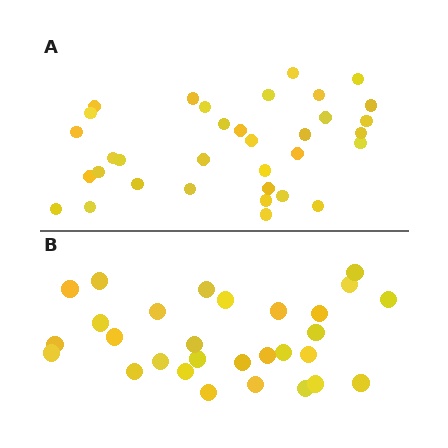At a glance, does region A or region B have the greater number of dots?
Region A (the top region) has more dots.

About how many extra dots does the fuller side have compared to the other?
Region A has about 5 more dots than region B.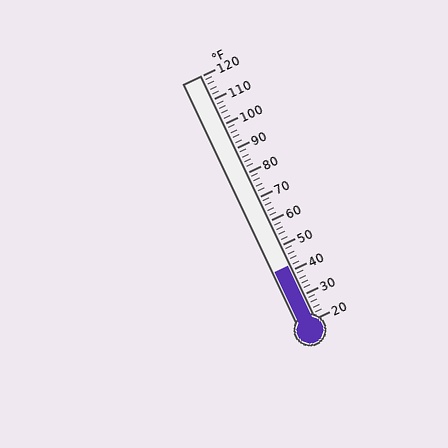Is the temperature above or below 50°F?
The temperature is below 50°F.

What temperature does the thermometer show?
The thermometer shows approximately 42°F.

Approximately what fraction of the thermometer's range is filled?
The thermometer is filled to approximately 20% of its range.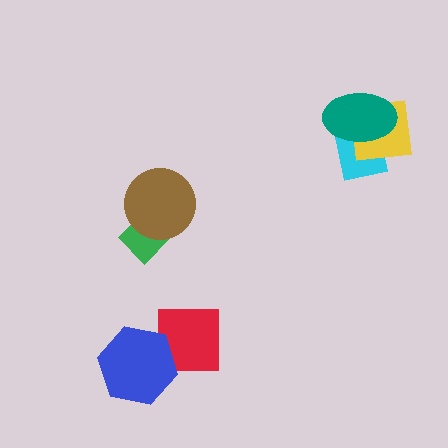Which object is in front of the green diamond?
The brown circle is in front of the green diamond.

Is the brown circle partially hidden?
No, no other shape covers it.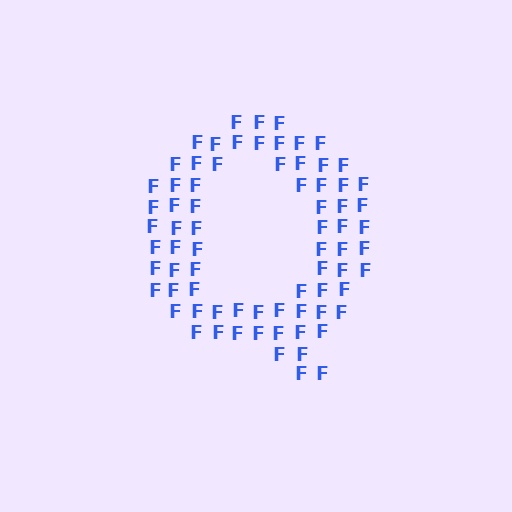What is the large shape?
The large shape is the letter Q.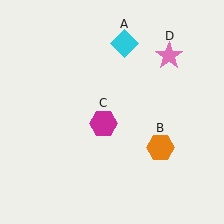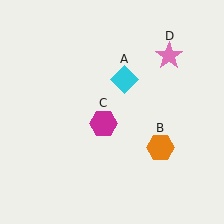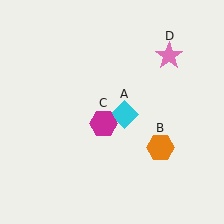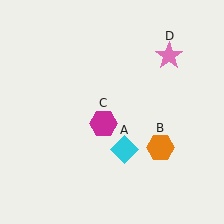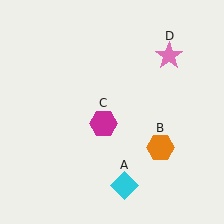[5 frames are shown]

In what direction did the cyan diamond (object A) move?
The cyan diamond (object A) moved down.